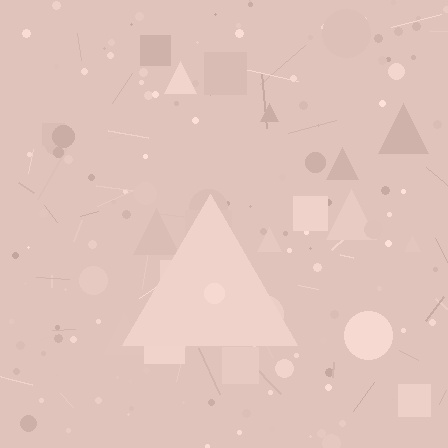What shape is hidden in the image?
A triangle is hidden in the image.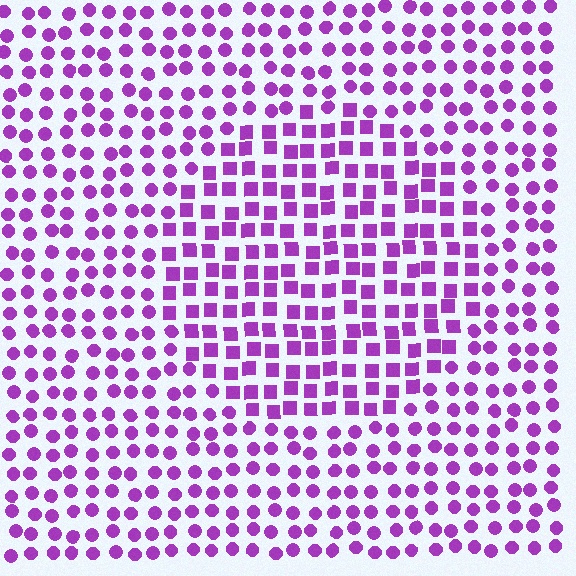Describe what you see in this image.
The image is filled with small purple elements arranged in a uniform grid. A circle-shaped region contains squares, while the surrounding area contains circles. The boundary is defined purely by the change in element shape.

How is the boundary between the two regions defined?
The boundary is defined by a change in element shape: squares inside vs. circles outside. All elements share the same color and spacing.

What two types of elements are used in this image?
The image uses squares inside the circle region and circles outside it.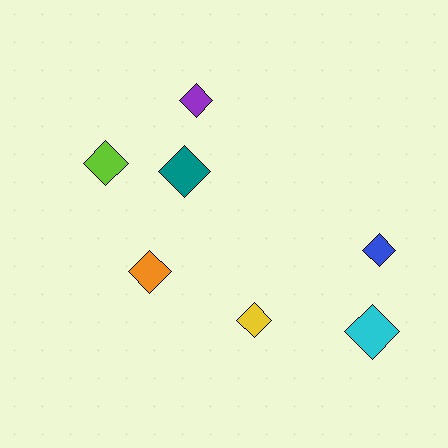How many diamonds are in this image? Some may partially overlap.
There are 7 diamonds.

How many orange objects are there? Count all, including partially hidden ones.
There is 1 orange object.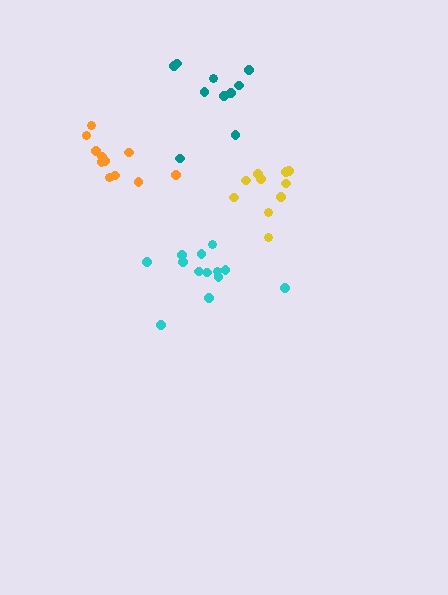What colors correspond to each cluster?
The clusters are colored: orange, yellow, teal, cyan.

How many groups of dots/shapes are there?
There are 4 groups.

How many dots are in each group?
Group 1: 11 dots, Group 2: 10 dots, Group 3: 10 dots, Group 4: 13 dots (44 total).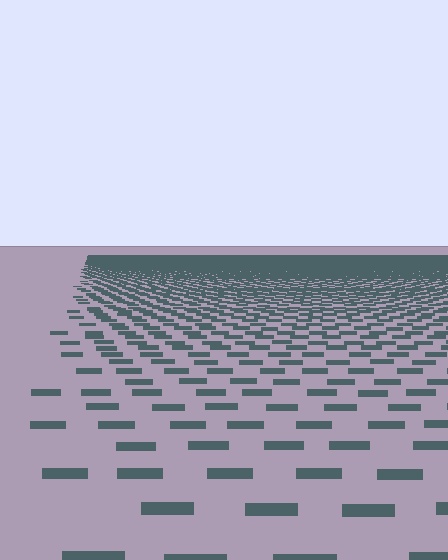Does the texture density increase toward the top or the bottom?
Density increases toward the top.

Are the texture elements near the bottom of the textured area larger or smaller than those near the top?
Larger. Near the bottom, elements are closer to the viewer and appear at a bigger on-screen size.